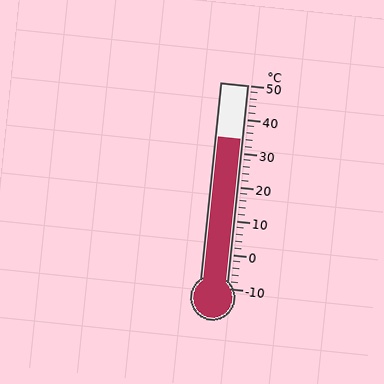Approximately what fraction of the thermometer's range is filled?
The thermometer is filled to approximately 75% of its range.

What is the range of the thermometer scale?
The thermometer scale ranges from -10°C to 50°C.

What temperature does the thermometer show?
The thermometer shows approximately 34°C.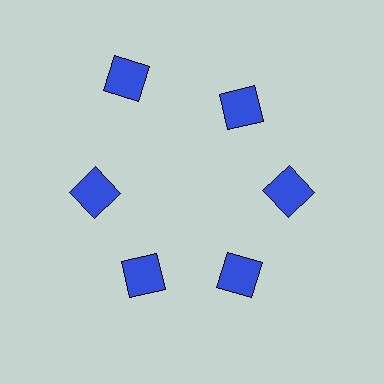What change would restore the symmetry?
The symmetry would be restored by moving it inward, back onto the ring so that all 6 squares sit at equal angles and equal distance from the center.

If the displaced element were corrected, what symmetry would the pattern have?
It would have 6-fold rotational symmetry — the pattern would map onto itself every 60 degrees.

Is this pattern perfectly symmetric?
No. The 6 blue squares are arranged in a ring, but one element near the 11 o'clock position is pushed outward from the center, breaking the 6-fold rotational symmetry.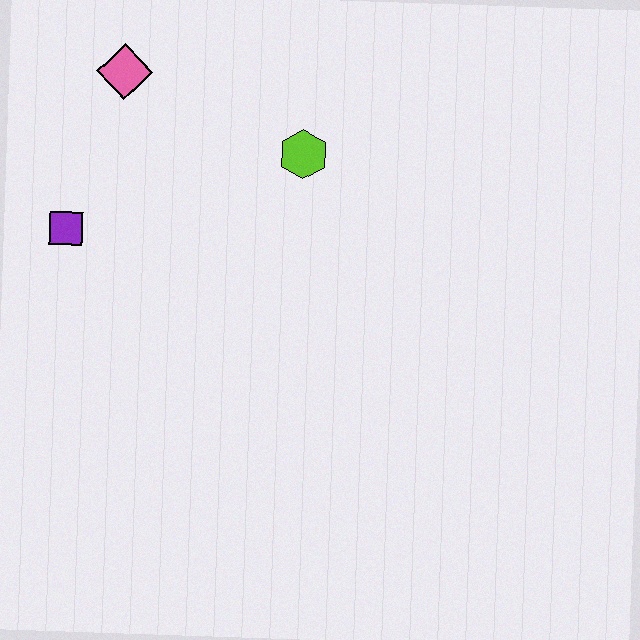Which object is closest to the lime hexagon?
The pink diamond is closest to the lime hexagon.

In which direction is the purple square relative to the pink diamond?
The purple square is below the pink diamond.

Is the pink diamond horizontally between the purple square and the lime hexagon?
Yes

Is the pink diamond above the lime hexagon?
Yes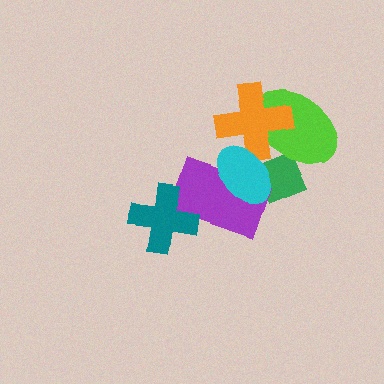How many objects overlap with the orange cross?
2 objects overlap with the orange cross.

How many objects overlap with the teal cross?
1 object overlaps with the teal cross.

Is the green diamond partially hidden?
Yes, it is partially covered by another shape.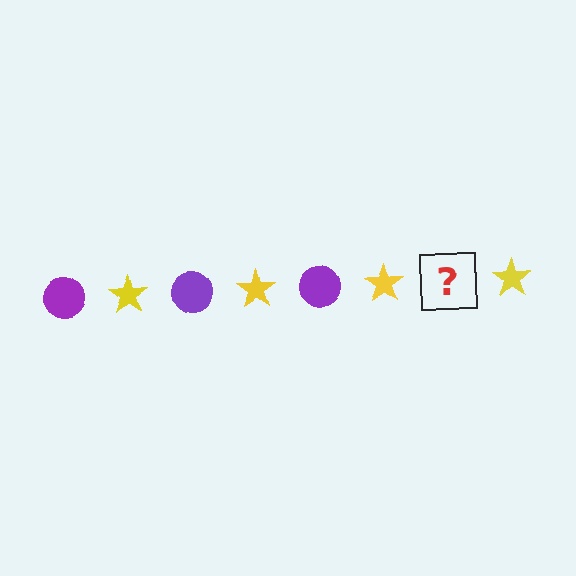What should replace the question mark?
The question mark should be replaced with a purple circle.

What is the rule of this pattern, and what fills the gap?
The rule is that the pattern alternates between purple circle and yellow star. The gap should be filled with a purple circle.